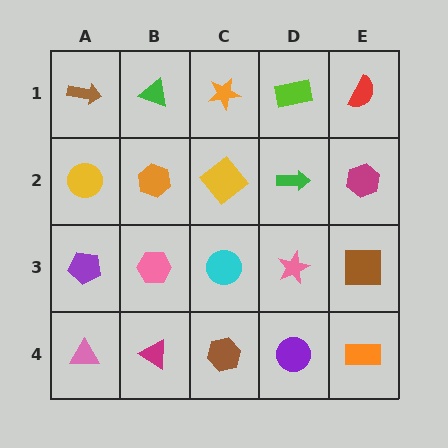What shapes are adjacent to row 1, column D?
A green arrow (row 2, column D), an orange star (row 1, column C), a red semicircle (row 1, column E).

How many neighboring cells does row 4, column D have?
3.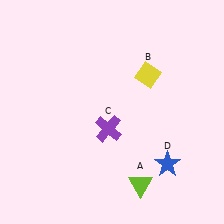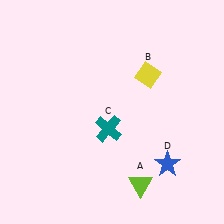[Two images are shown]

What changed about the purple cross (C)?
In Image 1, C is purple. In Image 2, it changed to teal.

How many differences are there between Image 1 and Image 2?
There is 1 difference between the two images.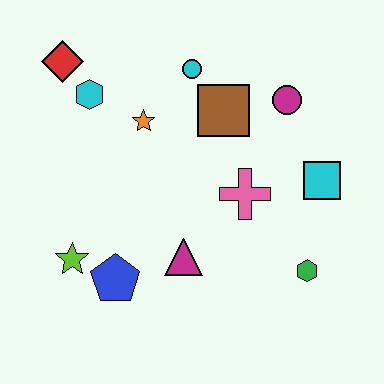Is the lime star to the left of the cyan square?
Yes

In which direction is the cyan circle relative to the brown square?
The cyan circle is above the brown square.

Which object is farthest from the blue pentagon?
The magenta circle is farthest from the blue pentagon.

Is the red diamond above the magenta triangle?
Yes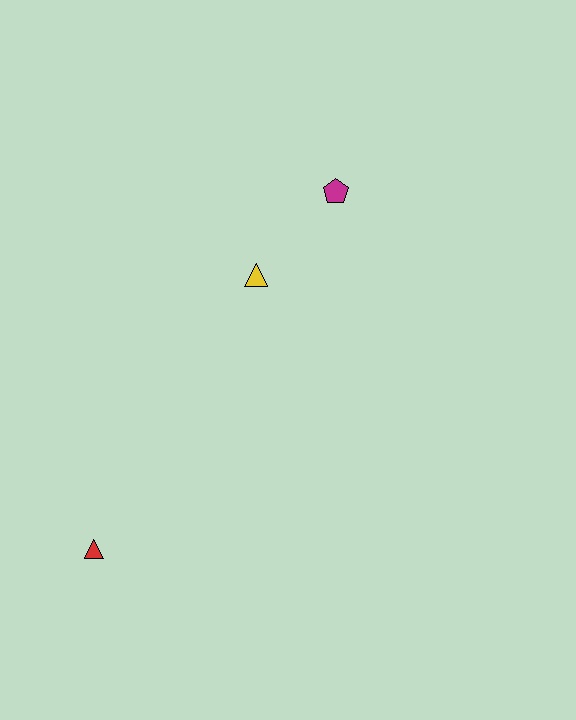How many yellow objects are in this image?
There is 1 yellow object.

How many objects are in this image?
There are 3 objects.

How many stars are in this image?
There are no stars.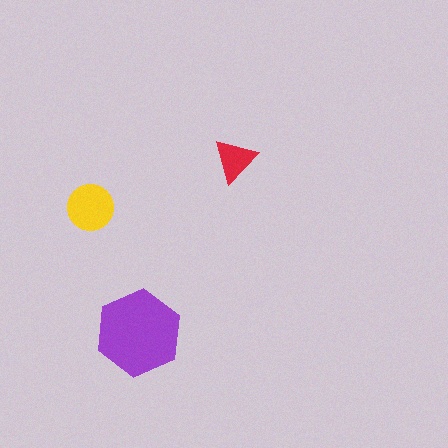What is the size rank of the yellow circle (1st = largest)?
2nd.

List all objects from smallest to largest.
The red triangle, the yellow circle, the purple hexagon.